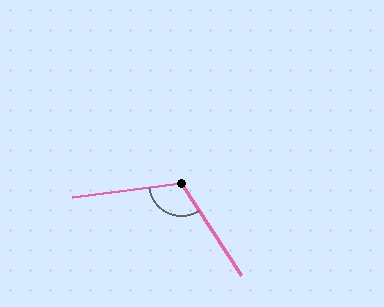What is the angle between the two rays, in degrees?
Approximately 116 degrees.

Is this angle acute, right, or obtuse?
It is obtuse.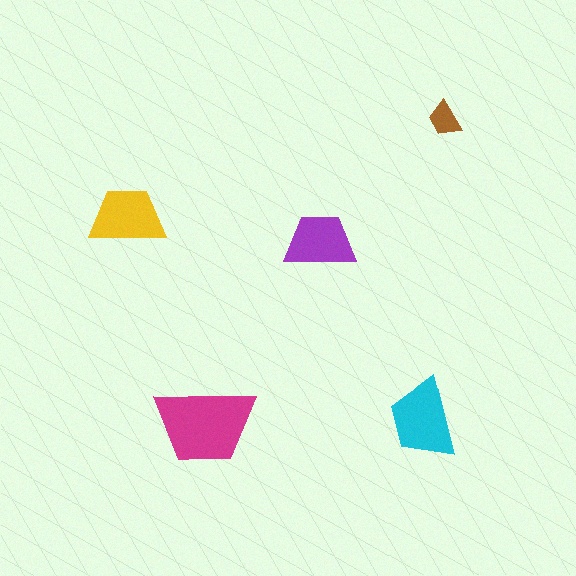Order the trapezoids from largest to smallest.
the magenta one, the cyan one, the yellow one, the purple one, the brown one.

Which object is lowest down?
The magenta trapezoid is bottommost.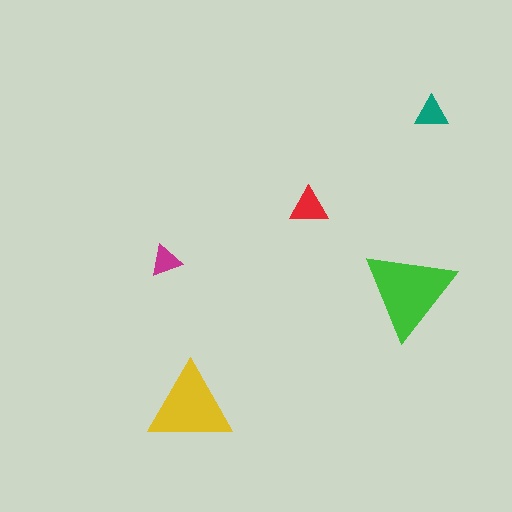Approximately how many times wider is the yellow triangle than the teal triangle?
About 2.5 times wider.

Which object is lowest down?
The yellow triangle is bottommost.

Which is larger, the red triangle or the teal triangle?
The red one.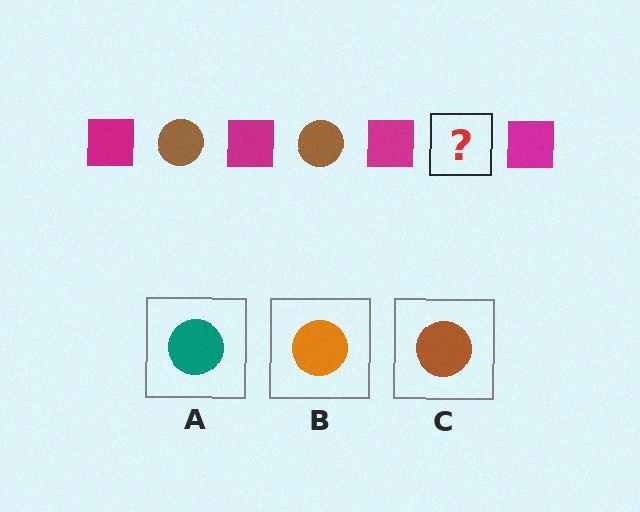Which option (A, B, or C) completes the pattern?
C.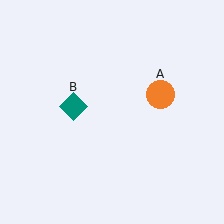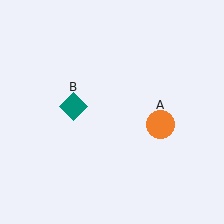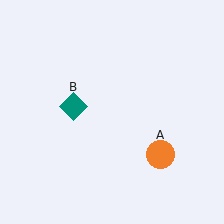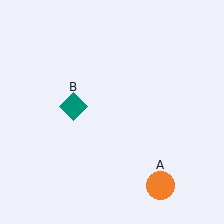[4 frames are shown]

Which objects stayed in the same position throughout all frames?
Teal diamond (object B) remained stationary.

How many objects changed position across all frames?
1 object changed position: orange circle (object A).